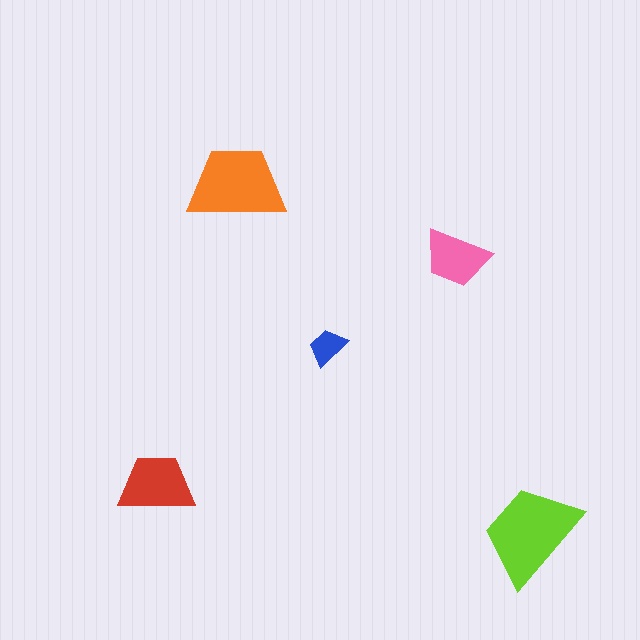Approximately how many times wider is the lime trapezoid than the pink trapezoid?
About 1.5 times wider.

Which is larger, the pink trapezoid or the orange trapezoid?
The orange one.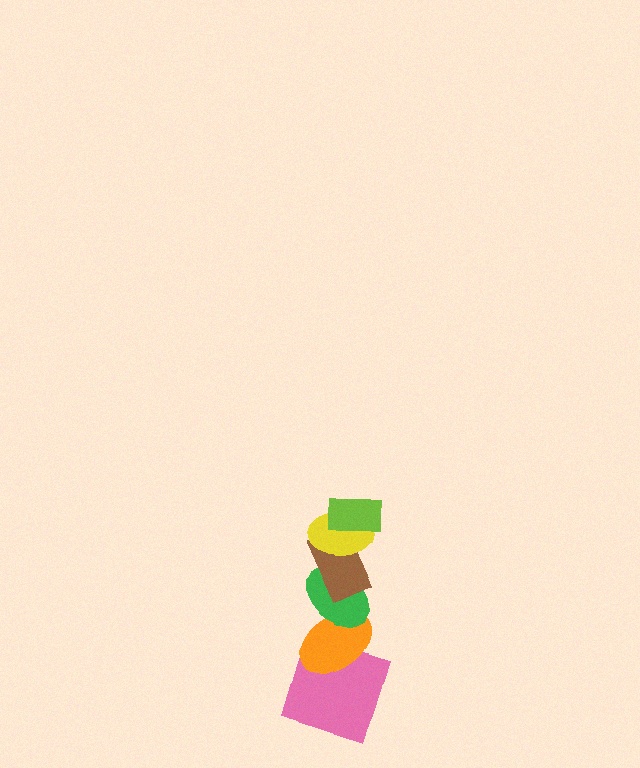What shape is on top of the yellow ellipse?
The lime rectangle is on top of the yellow ellipse.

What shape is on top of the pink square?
The orange ellipse is on top of the pink square.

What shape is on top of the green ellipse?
The brown rectangle is on top of the green ellipse.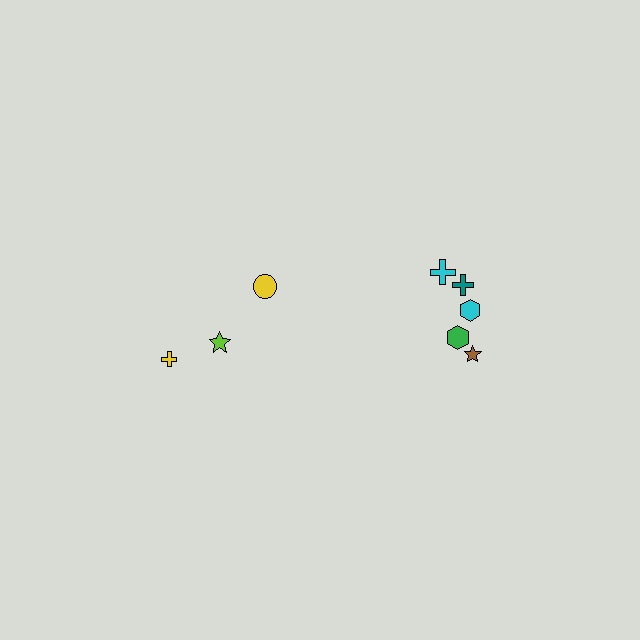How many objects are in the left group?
There are 3 objects.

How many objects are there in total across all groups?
There are 8 objects.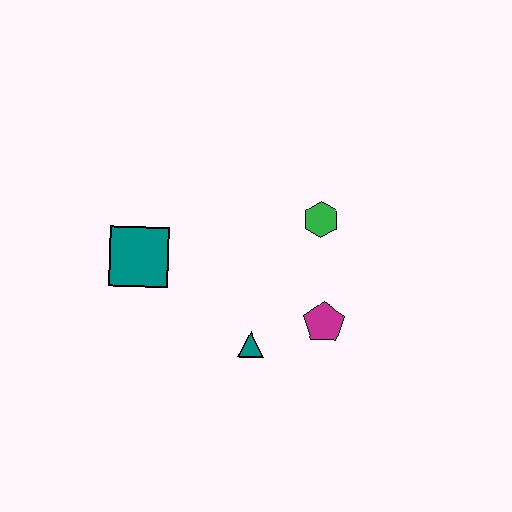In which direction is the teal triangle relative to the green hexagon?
The teal triangle is below the green hexagon.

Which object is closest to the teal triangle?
The magenta pentagon is closest to the teal triangle.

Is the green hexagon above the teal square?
Yes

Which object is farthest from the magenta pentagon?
The teal square is farthest from the magenta pentagon.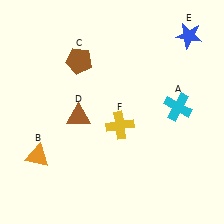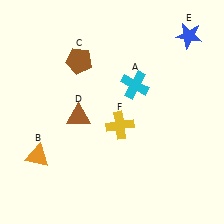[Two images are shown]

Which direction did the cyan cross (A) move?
The cyan cross (A) moved left.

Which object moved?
The cyan cross (A) moved left.